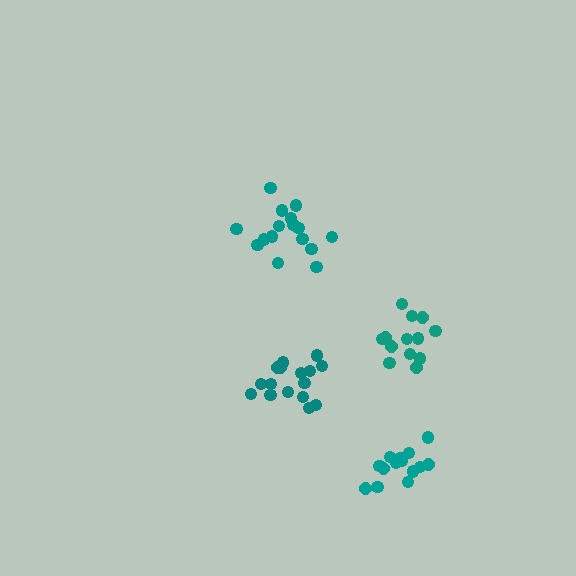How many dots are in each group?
Group 1: 16 dots, Group 2: 16 dots, Group 3: 14 dots, Group 4: 13 dots (59 total).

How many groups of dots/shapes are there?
There are 4 groups.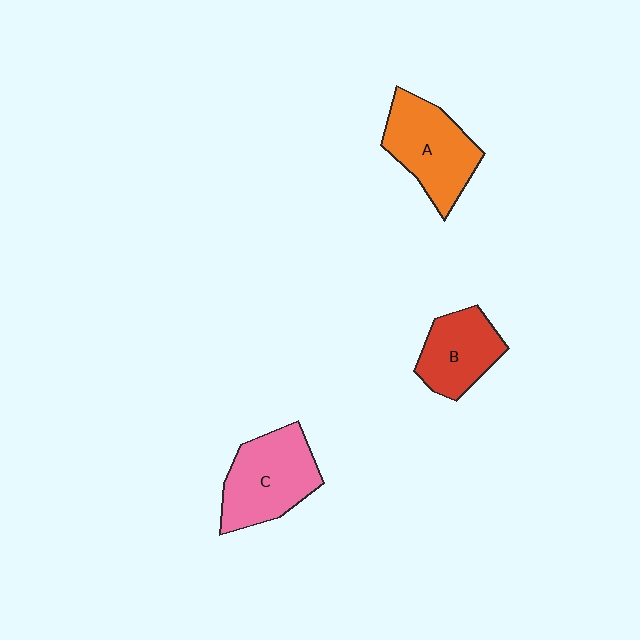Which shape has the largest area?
Shape C (pink).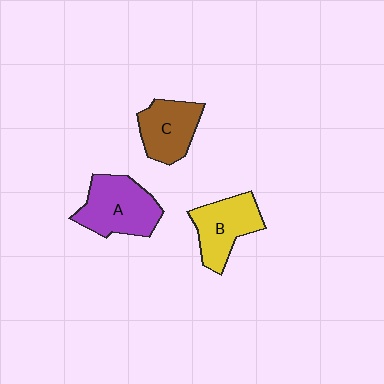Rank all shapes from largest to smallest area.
From largest to smallest: A (purple), B (yellow), C (brown).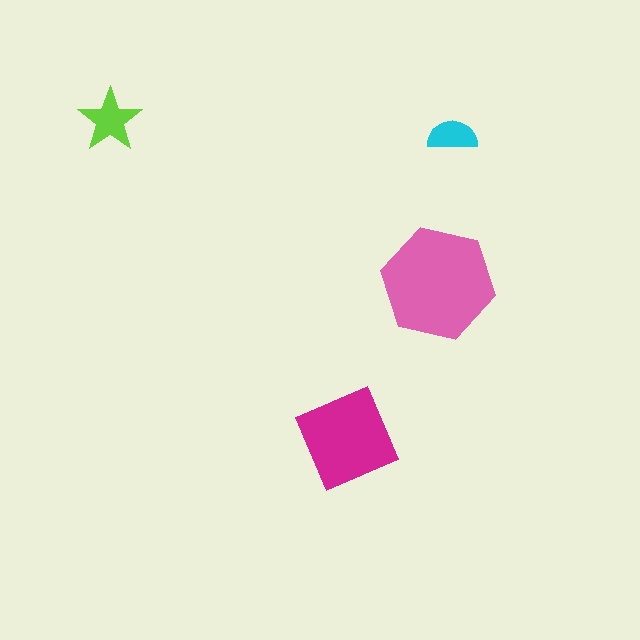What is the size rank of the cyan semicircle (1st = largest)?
4th.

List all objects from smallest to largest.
The cyan semicircle, the lime star, the magenta diamond, the pink hexagon.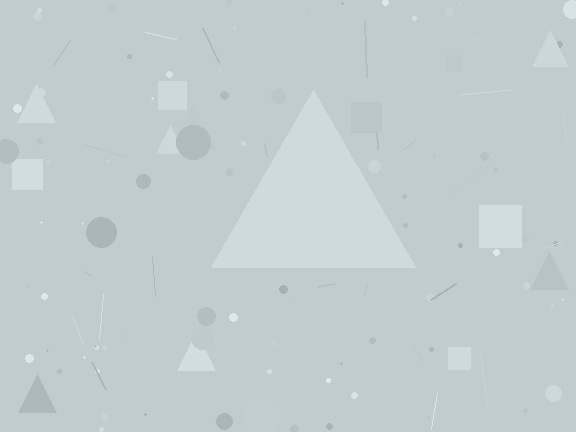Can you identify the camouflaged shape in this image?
The camouflaged shape is a triangle.